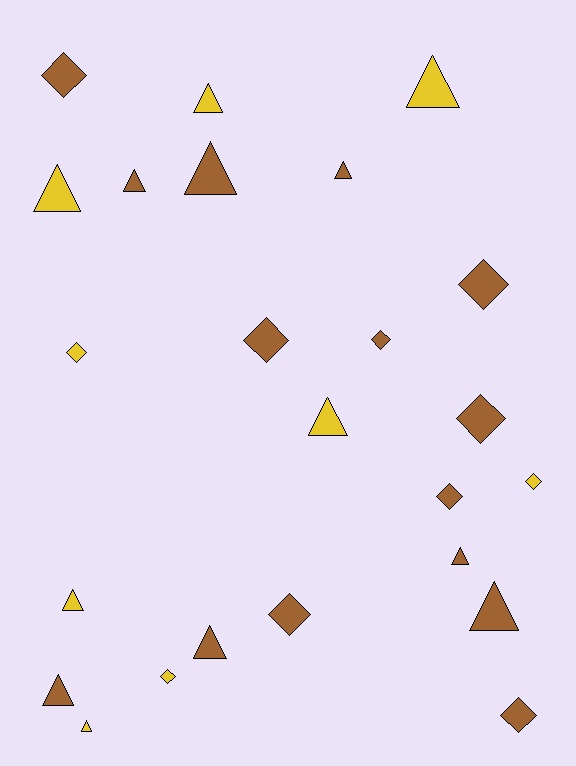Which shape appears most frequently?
Triangle, with 13 objects.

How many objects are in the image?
There are 24 objects.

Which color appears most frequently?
Brown, with 15 objects.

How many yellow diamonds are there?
There are 3 yellow diamonds.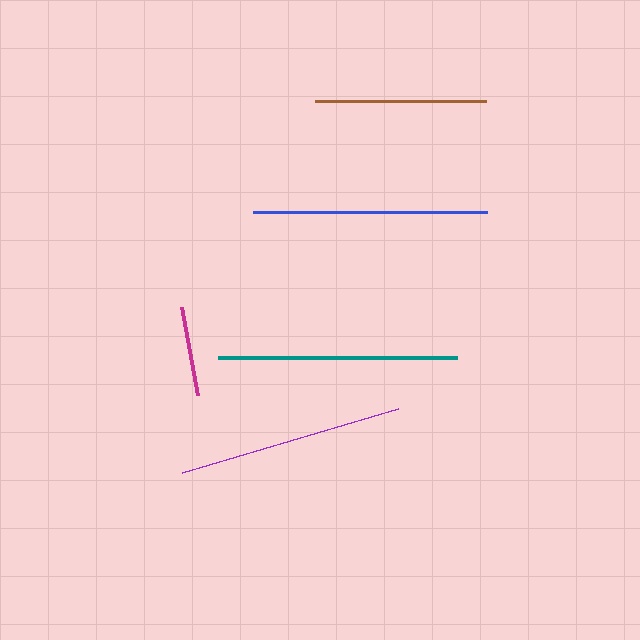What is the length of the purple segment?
The purple segment is approximately 226 pixels long.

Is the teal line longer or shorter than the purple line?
The teal line is longer than the purple line.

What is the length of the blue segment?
The blue segment is approximately 234 pixels long.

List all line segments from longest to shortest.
From longest to shortest: teal, blue, purple, brown, magenta.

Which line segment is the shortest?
The magenta line is the shortest at approximately 89 pixels.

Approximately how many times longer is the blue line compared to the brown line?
The blue line is approximately 1.4 times the length of the brown line.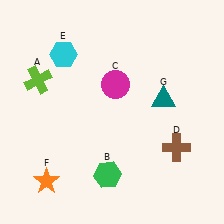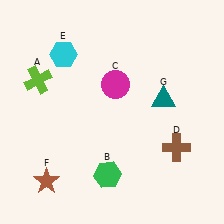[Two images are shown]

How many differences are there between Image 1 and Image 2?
There is 1 difference between the two images.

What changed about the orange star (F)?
In Image 1, F is orange. In Image 2, it changed to brown.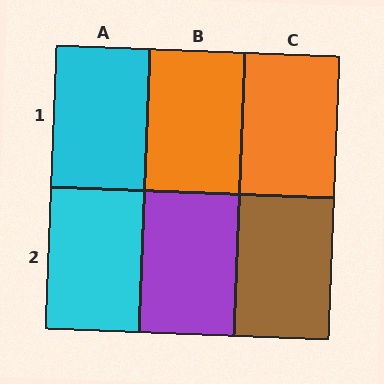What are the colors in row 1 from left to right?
Cyan, orange, orange.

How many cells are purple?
1 cell is purple.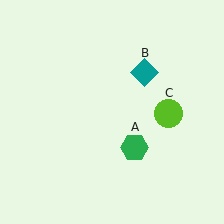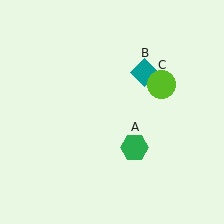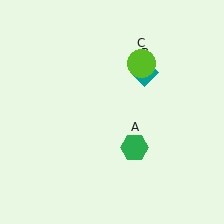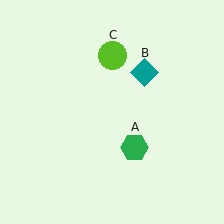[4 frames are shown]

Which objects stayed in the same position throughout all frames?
Green hexagon (object A) and teal diamond (object B) remained stationary.